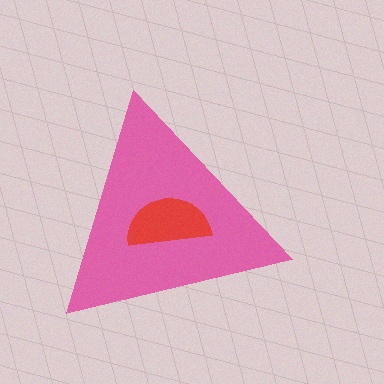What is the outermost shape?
The pink triangle.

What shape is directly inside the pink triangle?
The red semicircle.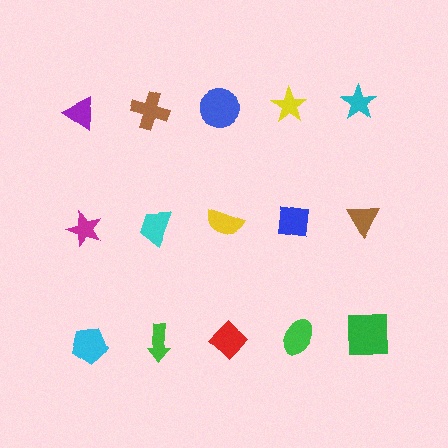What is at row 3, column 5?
A green square.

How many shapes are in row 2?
5 shapes.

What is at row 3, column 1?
A cyan pentagon.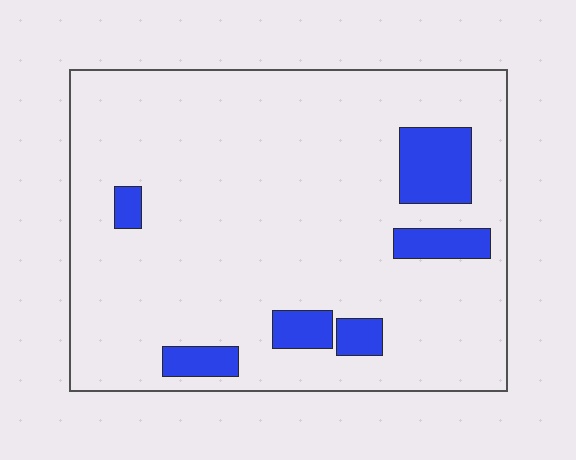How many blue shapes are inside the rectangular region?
6.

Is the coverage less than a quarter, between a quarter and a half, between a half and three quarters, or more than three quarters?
Less than a quarter.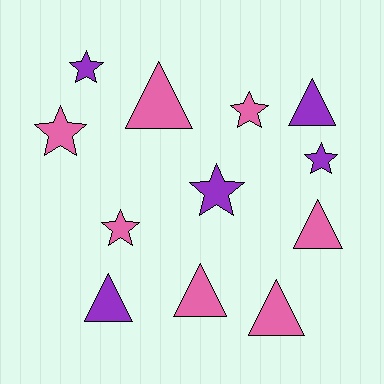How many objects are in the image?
There are 12 objects.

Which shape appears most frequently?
Star, with 6 objects.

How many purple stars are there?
There are 3 purple stars.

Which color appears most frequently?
Pink, with 7 objects.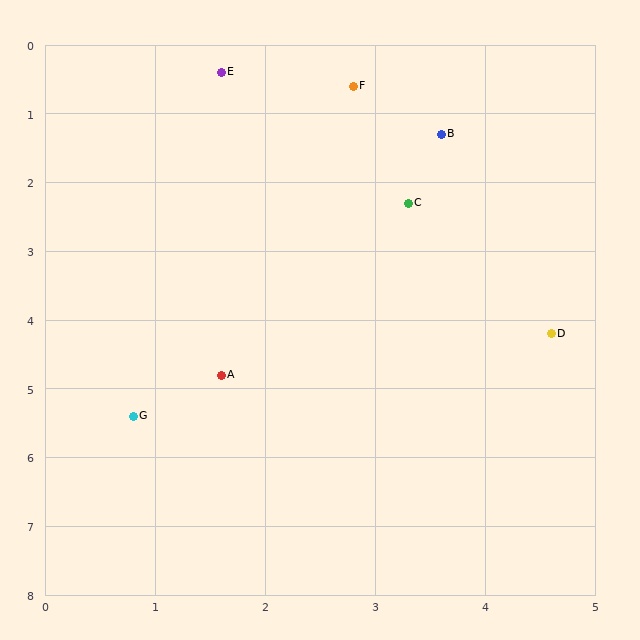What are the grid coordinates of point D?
Point D is at approximately (4.6, 4.2).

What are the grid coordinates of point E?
Point E is at approximately (1.6, 0.4).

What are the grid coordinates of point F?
Point F is at approximately (2.8, 0.6).